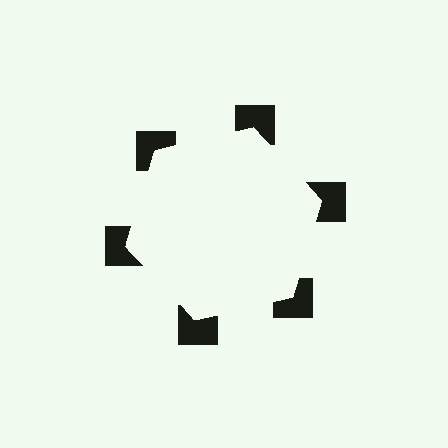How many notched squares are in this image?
There are 6 — one at each vertex of the illusory hexagon.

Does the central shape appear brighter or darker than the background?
It typically appears slightly brighter than the background, even though no actual brightness change is drawn.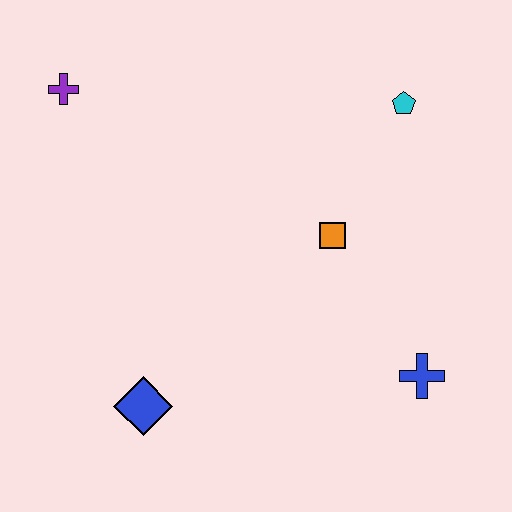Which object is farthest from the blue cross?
The purple cross is farthest from the blue cross.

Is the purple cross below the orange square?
No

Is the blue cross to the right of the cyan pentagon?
Yes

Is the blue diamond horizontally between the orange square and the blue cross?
No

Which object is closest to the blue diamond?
The orange square is closest to the blue diamond.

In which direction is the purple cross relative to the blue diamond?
The purple cross is above the blue diamond.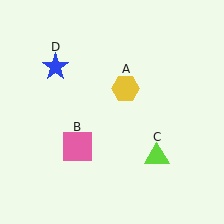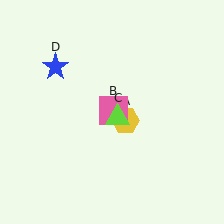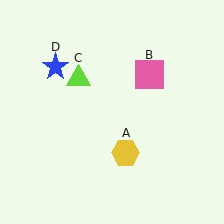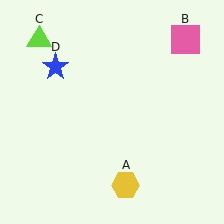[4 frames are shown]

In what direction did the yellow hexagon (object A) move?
The yellow hexagon (object A) moved down.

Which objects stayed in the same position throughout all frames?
Blue star (object D) remained stationary.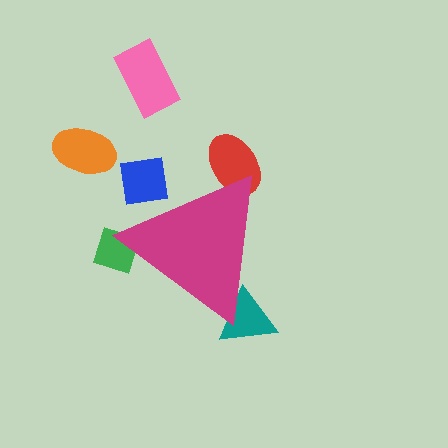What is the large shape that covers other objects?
A magenta triangle.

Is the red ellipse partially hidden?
Yes, the red ellipse is partially hidden behind the magenta triangle.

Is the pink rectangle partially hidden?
No, the pink rectangle is fully visible.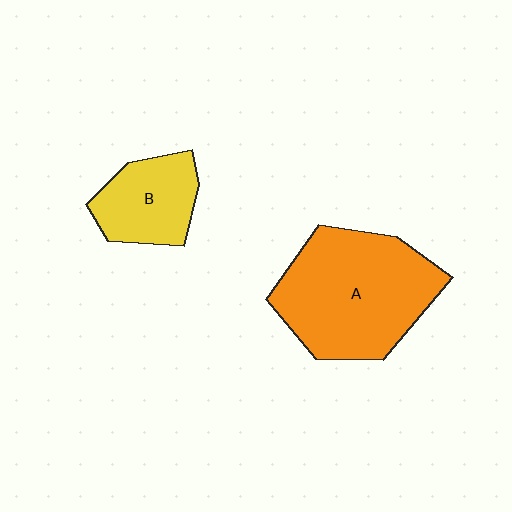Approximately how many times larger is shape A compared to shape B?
Approximately 2.1 times.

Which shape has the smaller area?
Shape B (yellow).